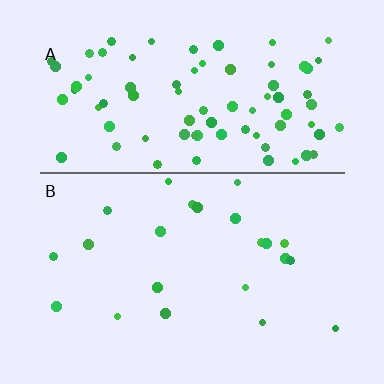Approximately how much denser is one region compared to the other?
Approximately 3.7× — region A over region B.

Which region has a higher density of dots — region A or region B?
A (the top).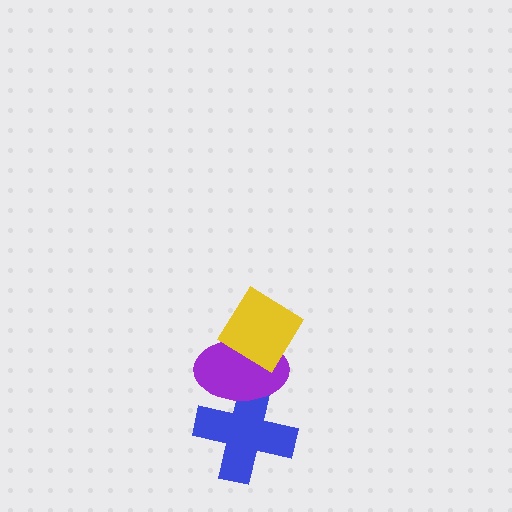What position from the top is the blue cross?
The blue cross is 3rd from the top.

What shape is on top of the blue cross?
The purple ellipse is on top of the blue cross.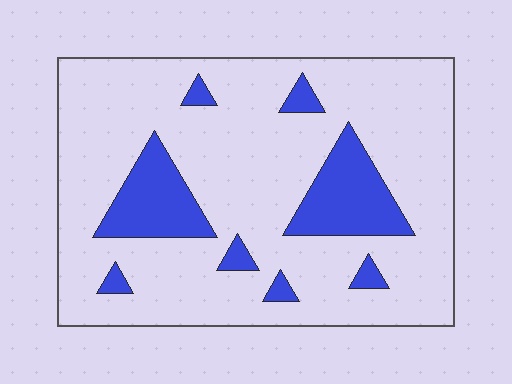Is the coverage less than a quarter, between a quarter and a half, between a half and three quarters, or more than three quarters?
Less than a quarter.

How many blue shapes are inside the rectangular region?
8.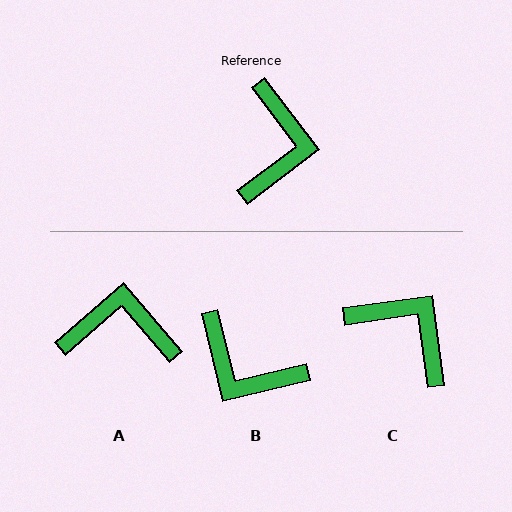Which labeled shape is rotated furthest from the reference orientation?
B, about 113 degrees away.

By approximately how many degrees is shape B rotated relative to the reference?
Approximately 113 degrees clockwise.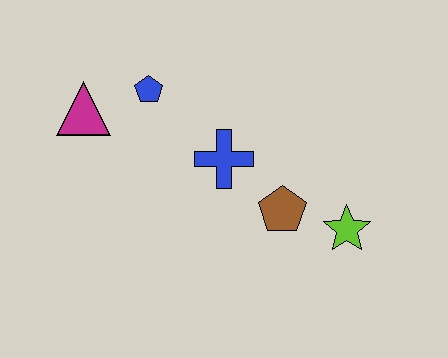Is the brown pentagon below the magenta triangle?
Yes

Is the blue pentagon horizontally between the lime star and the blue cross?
No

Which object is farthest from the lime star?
The magenta triangle is farthest from the lime star.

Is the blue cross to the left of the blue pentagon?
No